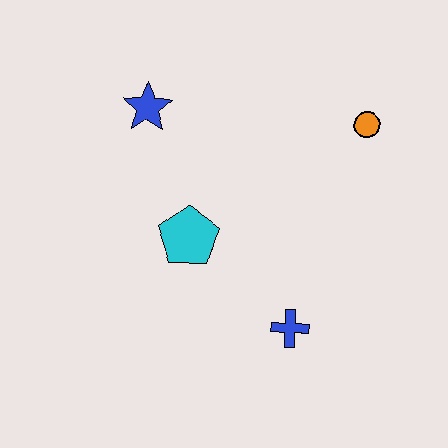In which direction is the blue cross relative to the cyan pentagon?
The blue cross is to the right of the cyan pentagon.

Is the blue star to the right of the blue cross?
No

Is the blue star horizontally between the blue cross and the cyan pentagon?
No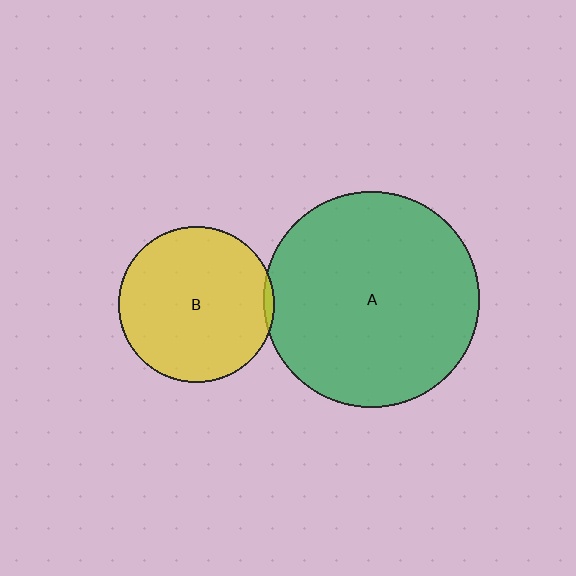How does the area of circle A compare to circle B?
Approximately 1.9 times.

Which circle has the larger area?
Circle A (green).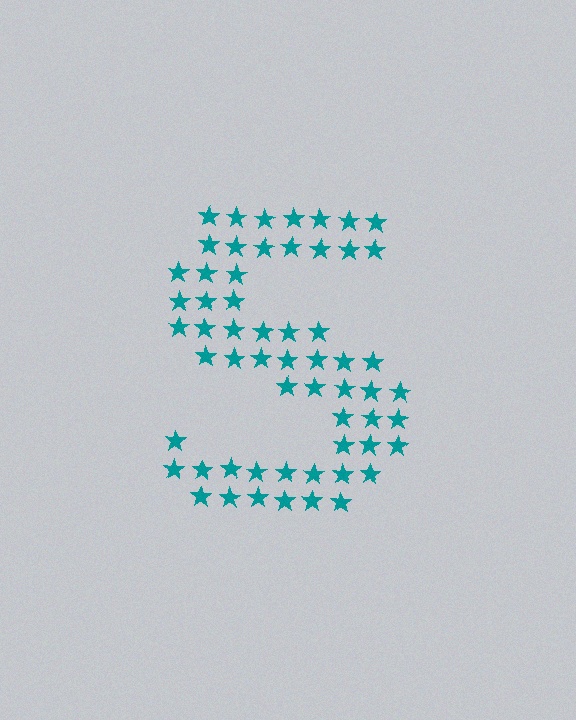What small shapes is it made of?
It is made of small stars.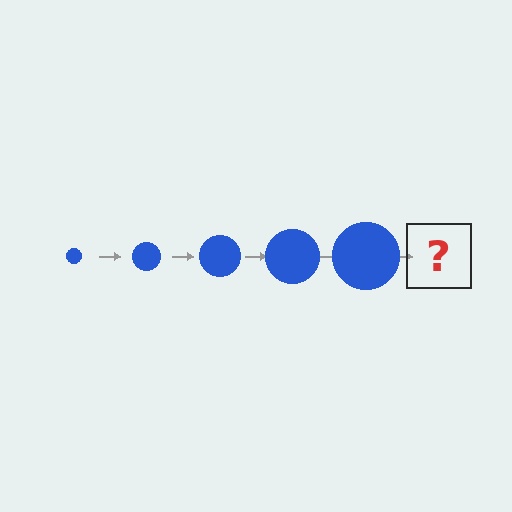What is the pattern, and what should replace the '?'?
The pattern is that the circle gets progressively larger each step. The '?' should be a blue circle, larger than the previous one.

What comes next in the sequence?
The next element should be a blue circle, larger than the previous one.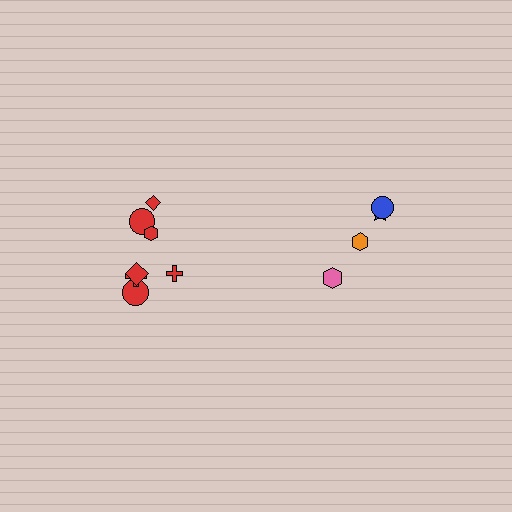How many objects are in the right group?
There are 4 objects.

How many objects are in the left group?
There are 7 objects.